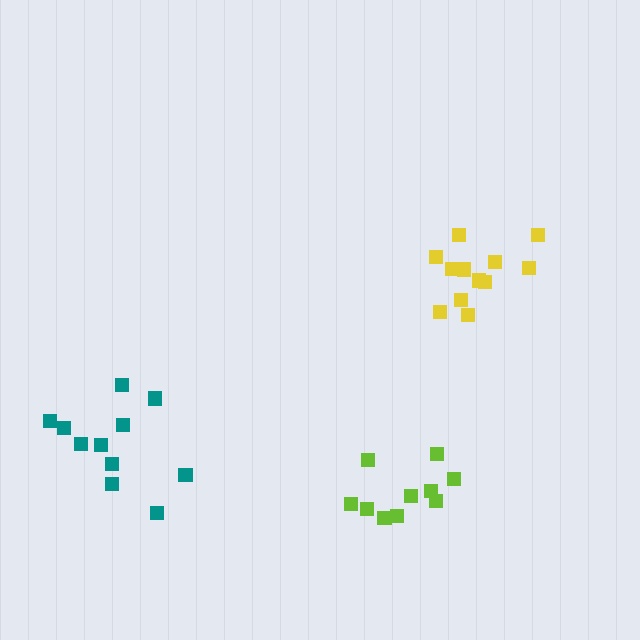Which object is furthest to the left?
The teal cluster is leftmost.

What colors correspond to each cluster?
The clusters are colored: yellow, teal, lime.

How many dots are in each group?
Group 1: 12 dots, Group 2: 11 dots, Group 3: 10 dots (33 total).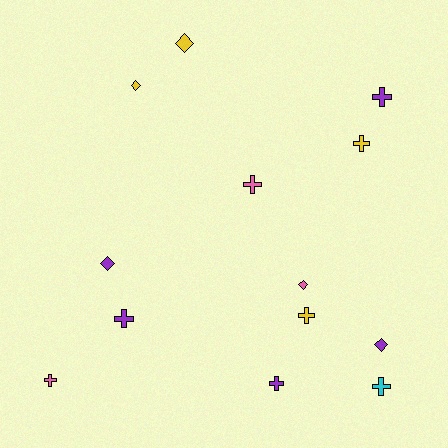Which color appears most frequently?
Purple, with 5 objects.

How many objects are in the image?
There are 13 objects.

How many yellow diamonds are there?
There are 2 yellow diamonds.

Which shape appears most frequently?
Cross, with 8 objects.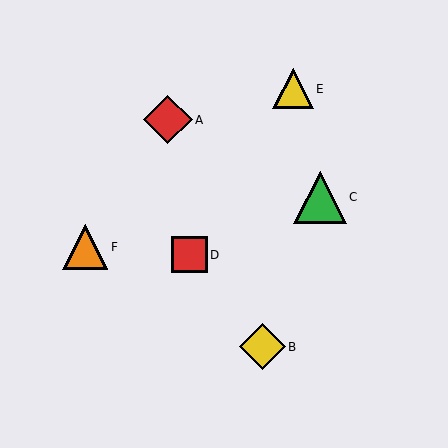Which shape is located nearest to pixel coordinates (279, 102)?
The yellow triangle (labeled E) at (293, 89) is nearest to that location.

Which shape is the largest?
The green triangle (labeled C) is the largest.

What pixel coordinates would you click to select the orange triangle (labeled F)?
Click at (85, 247) to select the orange triangle F.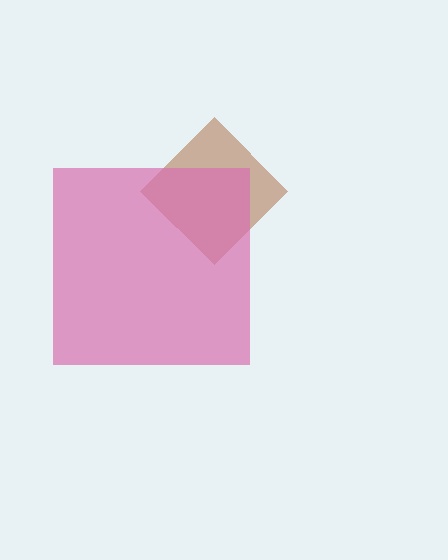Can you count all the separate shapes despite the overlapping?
Yes, there are 2 separate shapes.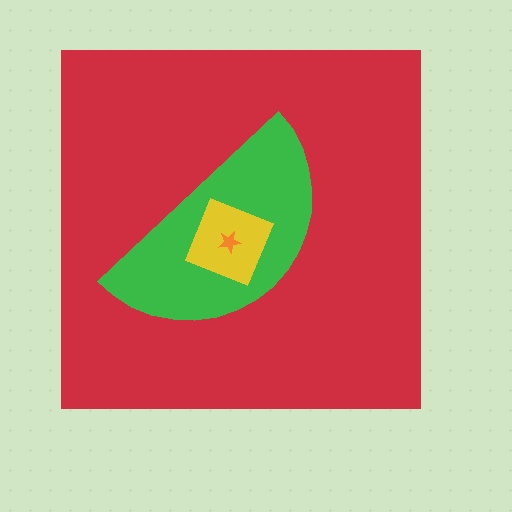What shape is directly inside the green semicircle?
The yellow diamond.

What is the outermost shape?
The red square.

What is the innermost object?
The orange star.